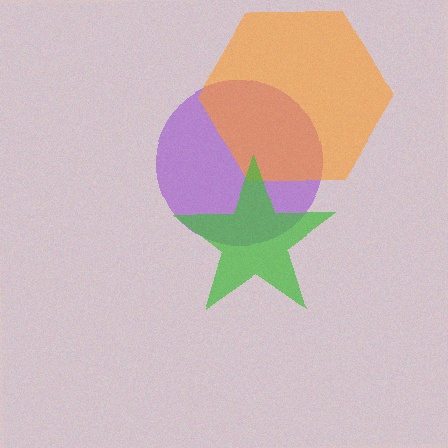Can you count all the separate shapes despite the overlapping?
Yes, there are 3 separate shapes.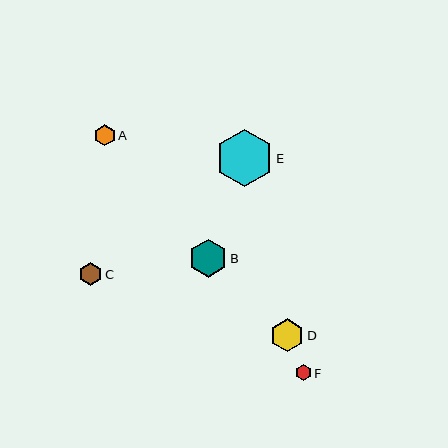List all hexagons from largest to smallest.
From largest to smallest: E, B, D, C, A, F.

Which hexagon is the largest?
Hexagon E is the largest with a size of approximately 57 pixels.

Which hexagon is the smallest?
Hexagon F is the smallest with a size of approximately 17 pixels.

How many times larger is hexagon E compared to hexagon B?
Hexagon E is approximately 1.5 times the size of hexagon B.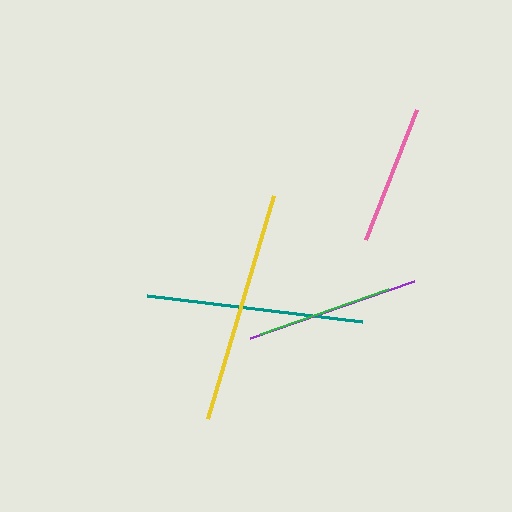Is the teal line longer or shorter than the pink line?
The teal line is longer than the pink line.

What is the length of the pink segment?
The pink segment is approximately 140 pixels long.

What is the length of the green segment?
The green segment is approximately 135 pixels long.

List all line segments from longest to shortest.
From longest to shortest: yellow, teal, purple, pink, green.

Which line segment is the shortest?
The green line is the shortest at approximately 135 pixels.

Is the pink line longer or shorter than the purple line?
The purple line is longer than the pink line.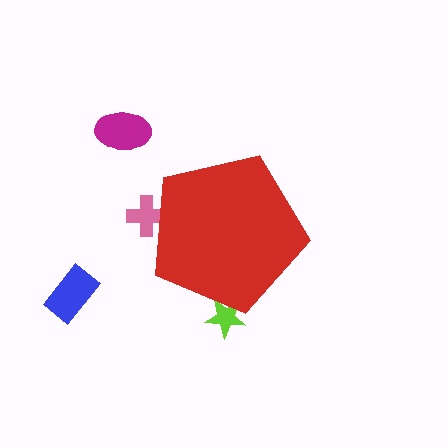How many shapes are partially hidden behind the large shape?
2 shapes are partially hidden.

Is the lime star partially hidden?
Yes, the lime star is partially hidden behind the red pentagon.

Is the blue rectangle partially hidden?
No, the blue rectangle is fully visible.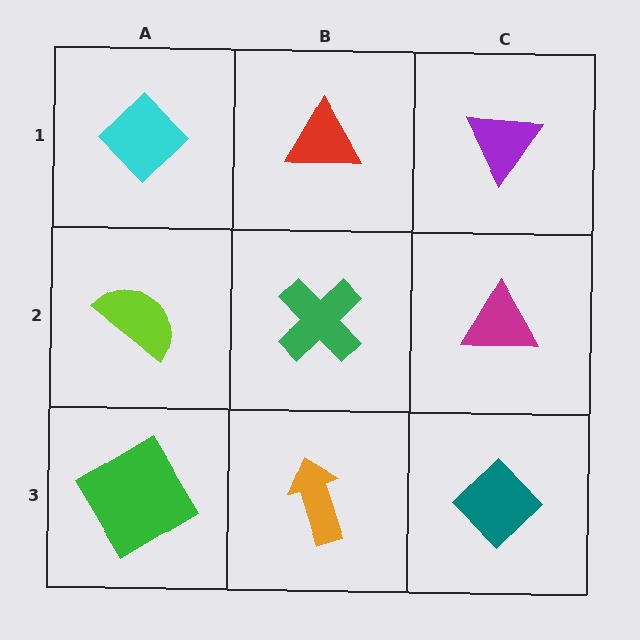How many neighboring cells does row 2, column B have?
4.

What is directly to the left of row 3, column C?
An orange arrow.